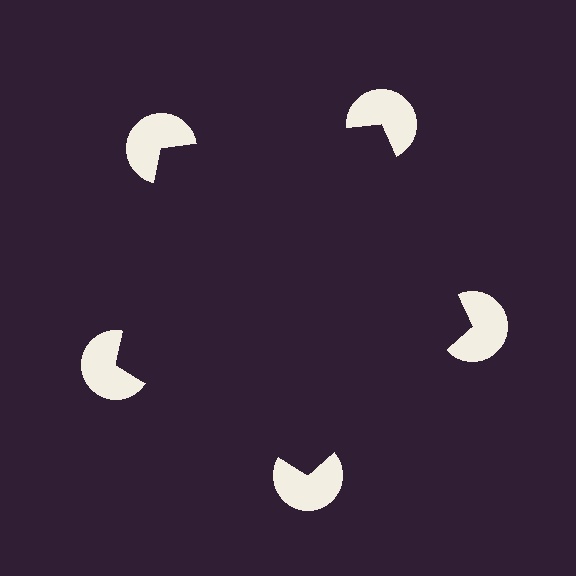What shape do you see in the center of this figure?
An illusory pentagon — its edges are inferred from the aligned wedge cuts in the pac-man discs, not physically drawn.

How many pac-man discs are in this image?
There are 5 — one at each vertex of the illusory pentagon.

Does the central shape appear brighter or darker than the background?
It typically appears slightly darker than the background, even though no actual brightness change is drawn.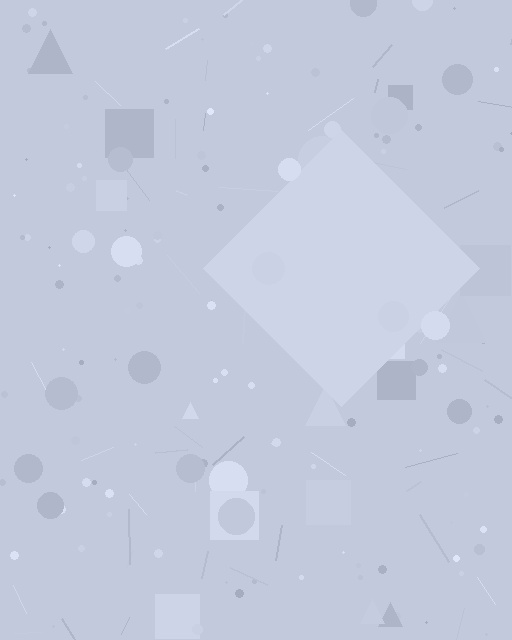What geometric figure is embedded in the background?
A diamond is embedded in the background.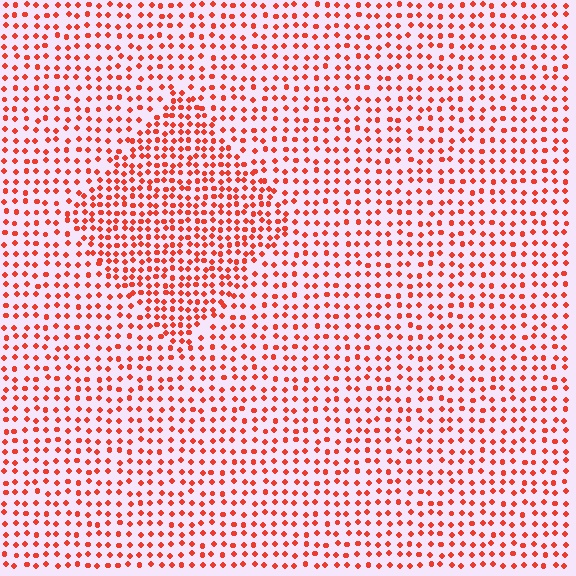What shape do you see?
I see a diamond.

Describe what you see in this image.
The image contains small red elements arranged at two different densities. A diamond-shaped region is visible where the elements are more densely packed than the surrounding area.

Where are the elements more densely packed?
The elements are more densely packed inside the diamond boundary.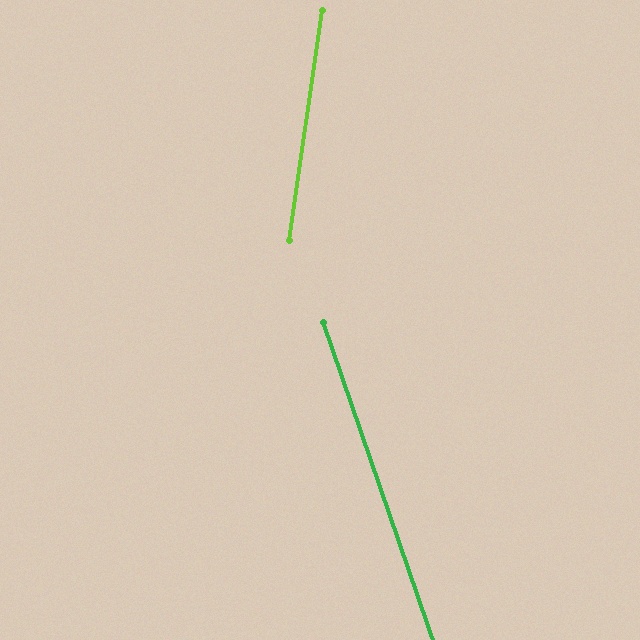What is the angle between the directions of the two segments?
Approximately 27 degrees.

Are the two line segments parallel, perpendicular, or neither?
Neither parallel nor perpendicular — they differ by about 27°.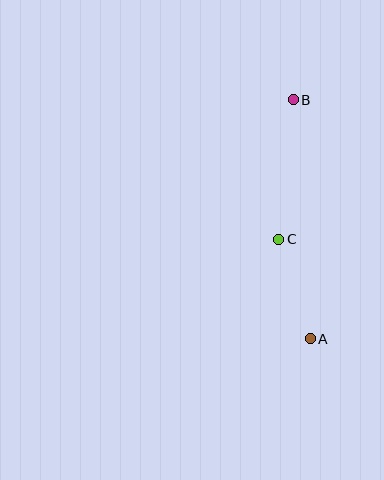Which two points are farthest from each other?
Points A and B are farthest from each other.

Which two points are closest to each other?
Points A and C are closest to each other.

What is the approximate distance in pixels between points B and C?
The distance between B and C is approximately 140 pixels.